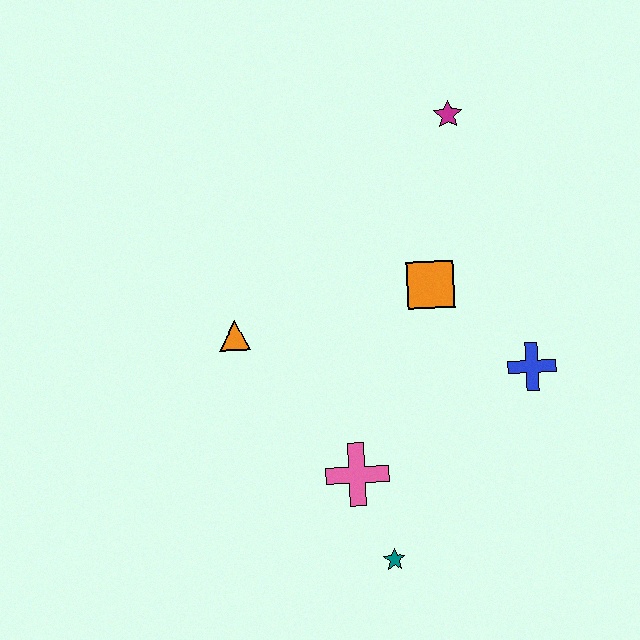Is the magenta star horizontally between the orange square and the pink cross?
No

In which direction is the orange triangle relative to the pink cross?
The orange triangle is above the pink cross.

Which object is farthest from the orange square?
The teal star is farthest from the orange square.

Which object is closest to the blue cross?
The orange square is closest to the blue cross.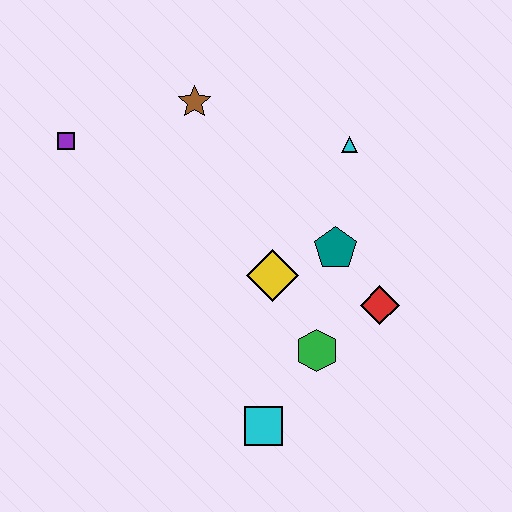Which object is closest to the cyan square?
The green hexagon is closest to the cyan square.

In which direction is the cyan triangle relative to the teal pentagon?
The cyan triangle is above the teal pentagon.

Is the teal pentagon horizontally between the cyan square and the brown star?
No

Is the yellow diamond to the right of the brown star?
Yes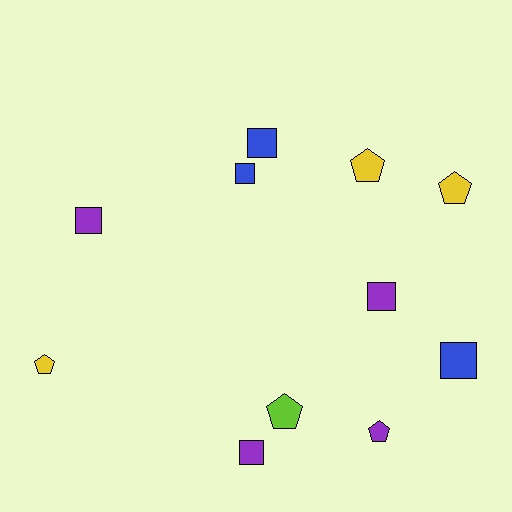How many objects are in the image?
There are 11 objects.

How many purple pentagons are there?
There is 1 purple pentagon.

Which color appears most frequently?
Purple, with 4 objects.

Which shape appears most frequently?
Square, with 6 objects.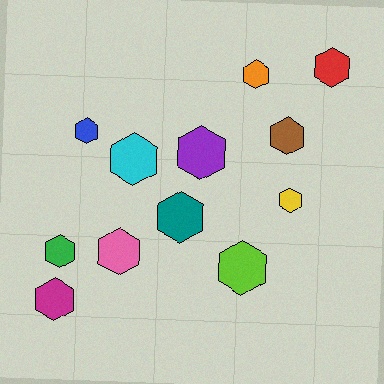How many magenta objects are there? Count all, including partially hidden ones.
There is 1 magenta object.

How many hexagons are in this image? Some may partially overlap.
There are 12 hexagons.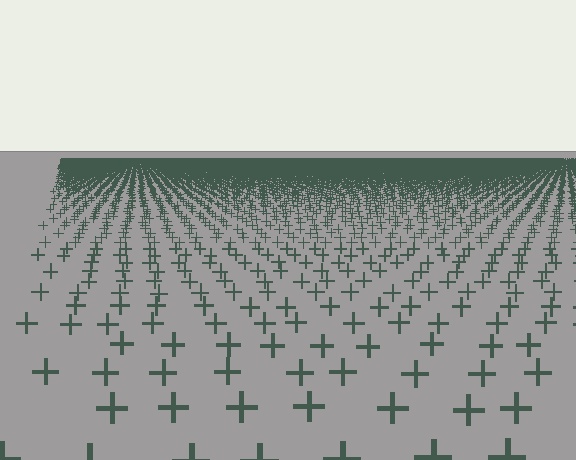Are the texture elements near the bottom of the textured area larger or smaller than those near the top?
Larger. Near the bottom, elements are closer to the viewer and appear at a bigger on-screen size.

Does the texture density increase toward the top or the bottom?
Density increases toward the top.